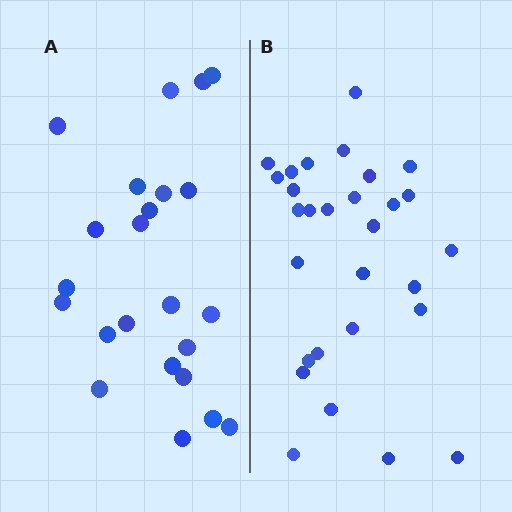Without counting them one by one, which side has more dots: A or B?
Region B (the right region) has more dots.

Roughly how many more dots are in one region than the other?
Region B has about 6 more dots than region A.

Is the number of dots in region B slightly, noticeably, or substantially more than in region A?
Region B has noticeably more, but not dramatically so. The ratio is roughly 1.3 to 1.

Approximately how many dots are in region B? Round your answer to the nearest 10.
About 30 dots. (The exact count is 29, which rounds to 30.)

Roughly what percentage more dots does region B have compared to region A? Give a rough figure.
About 25% more.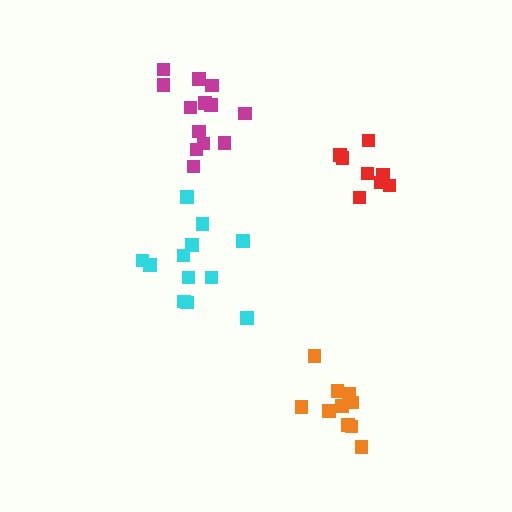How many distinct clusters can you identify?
There are 4 distinct clusters.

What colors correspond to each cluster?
The clusters are colored: magenta, cyan, orange, red.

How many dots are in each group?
Group 1: 13 dots, Group 2: 12 dots, Group 3: 10 dots, Group 4: 8 dots (43 total).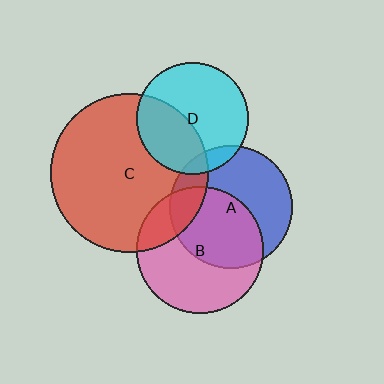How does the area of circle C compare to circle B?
Approximately 1.6 times.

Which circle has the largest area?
Circle C (red).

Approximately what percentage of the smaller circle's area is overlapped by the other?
Approximately 40%.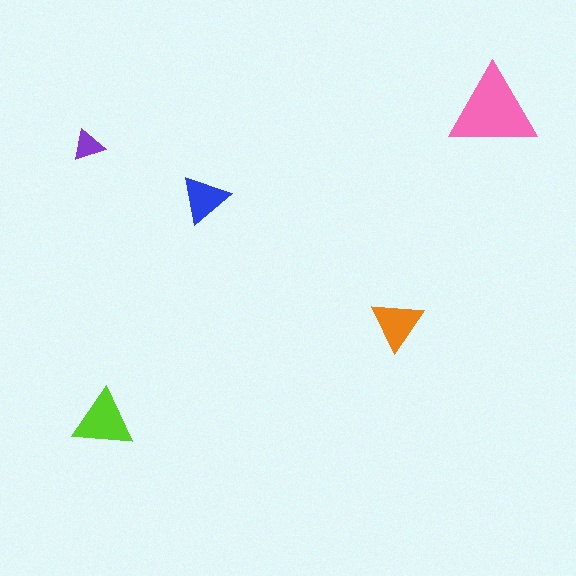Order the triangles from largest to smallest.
the pink one, the lime one, the orange one, the blue one, the purple one.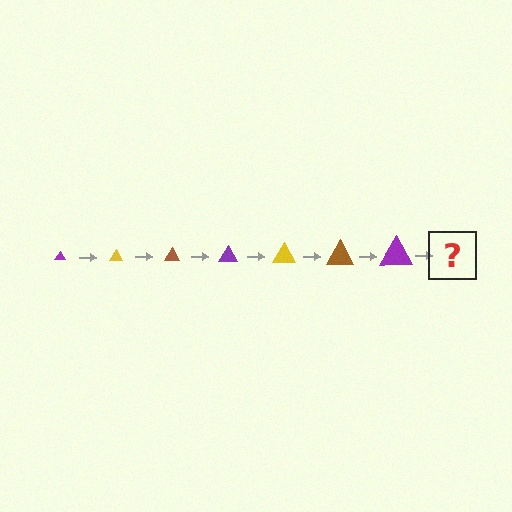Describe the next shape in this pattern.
It should be a yellow triangle, larger than the previous one.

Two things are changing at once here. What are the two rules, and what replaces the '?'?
The two rules are that the triangle grows larger each step and the color cycles through purple, yellow, and brown. The '?' should be a yellow triangle, larger than the previous one.